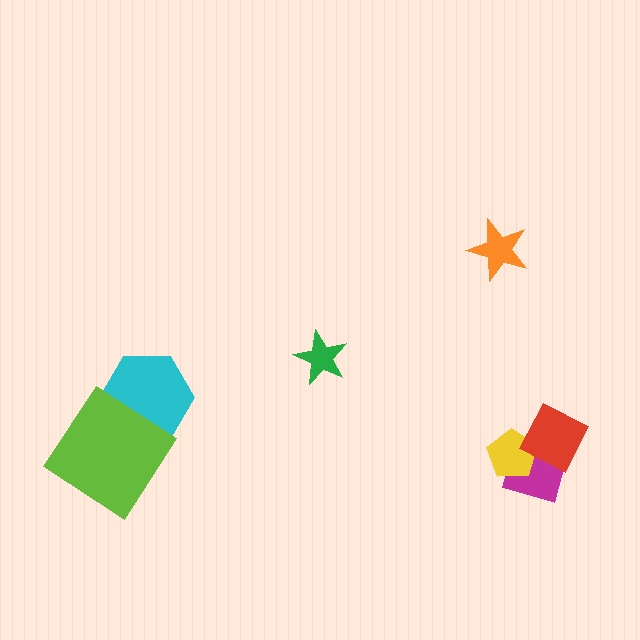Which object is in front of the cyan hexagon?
The lime diamond is in front of the cyan hexagon.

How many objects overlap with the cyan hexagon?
1 object overlaps with the cyan hexagon.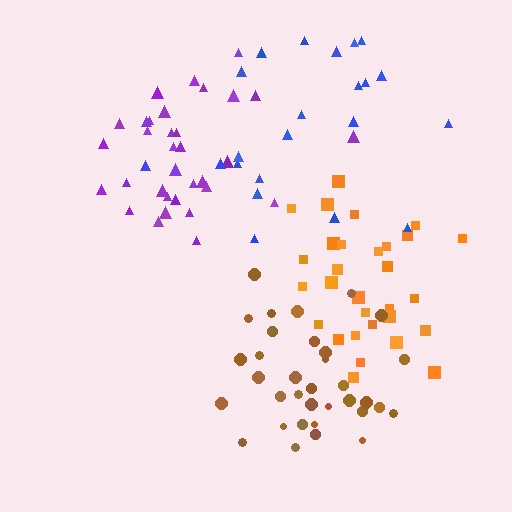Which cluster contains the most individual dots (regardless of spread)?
Brown (34).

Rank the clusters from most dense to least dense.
purple, brown, orange, blue.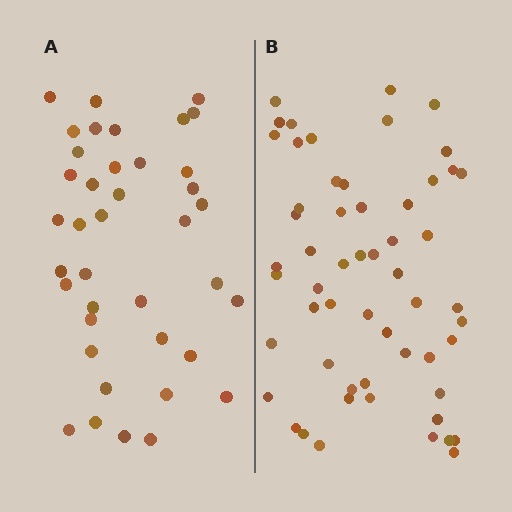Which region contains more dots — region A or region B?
Region B (the right region) has more dots.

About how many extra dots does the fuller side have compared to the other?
Region B has approximately 15 more dots than region A.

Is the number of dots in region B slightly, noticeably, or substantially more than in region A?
Region B has noticeably more, but not dramatically so. The ratio is roughly 1.4 to 1.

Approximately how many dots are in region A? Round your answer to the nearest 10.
About 40 dots. (The exact count is 39, which rounds to 40.)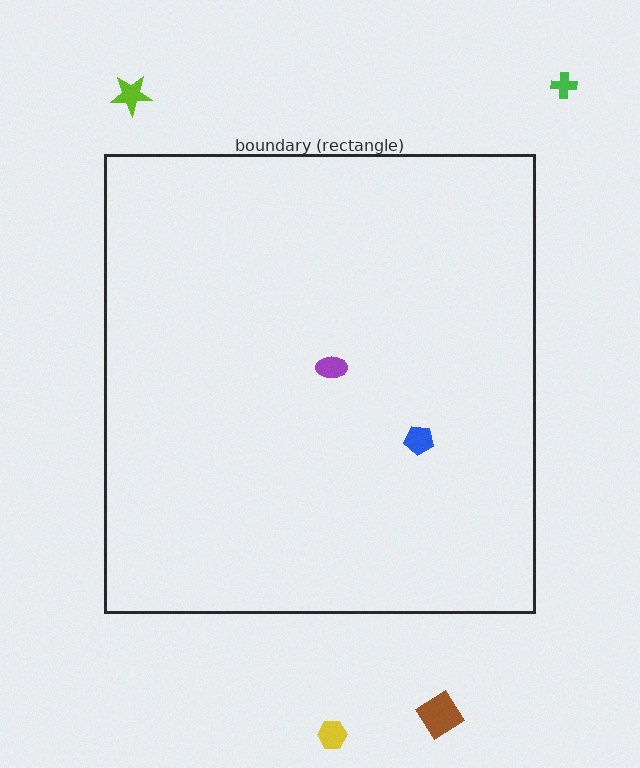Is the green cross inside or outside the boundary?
Outside.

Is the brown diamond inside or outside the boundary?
Outside.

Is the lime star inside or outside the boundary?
Outside.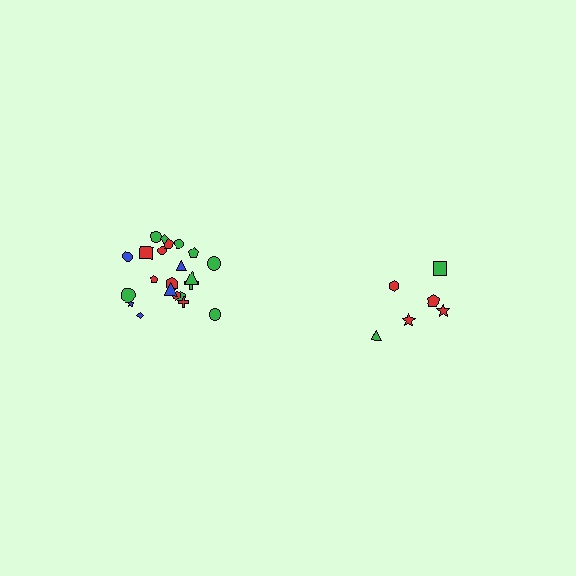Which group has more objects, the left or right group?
The left group.